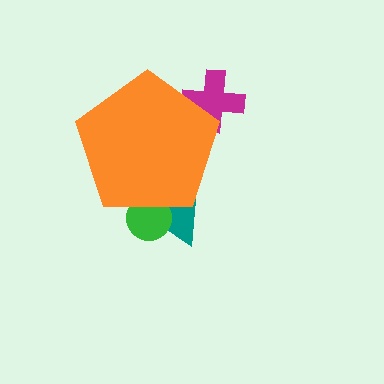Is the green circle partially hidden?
Yes, the green circle is partially hidden behind the orange pentagon.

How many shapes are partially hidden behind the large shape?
3 shapes are partially hidden.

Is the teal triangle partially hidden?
Yes, the teal triangle is partially hidden behind the orange pentagon.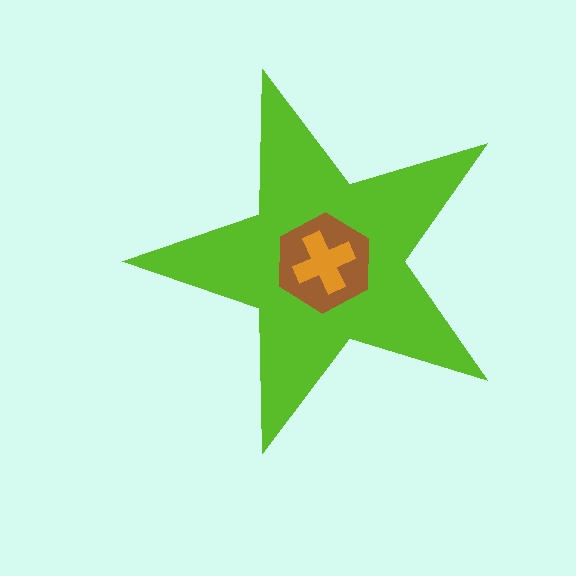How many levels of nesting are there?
3.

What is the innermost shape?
The orange cross.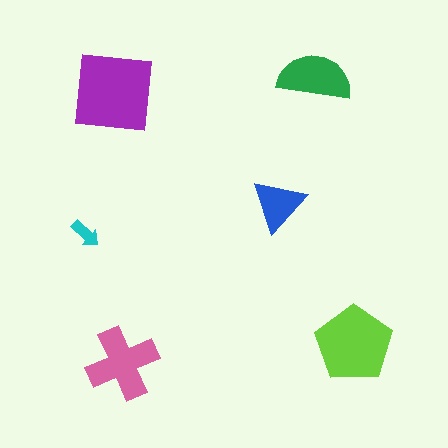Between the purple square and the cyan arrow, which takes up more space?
The purple square.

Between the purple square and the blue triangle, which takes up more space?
The purple square.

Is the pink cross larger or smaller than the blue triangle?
Larger.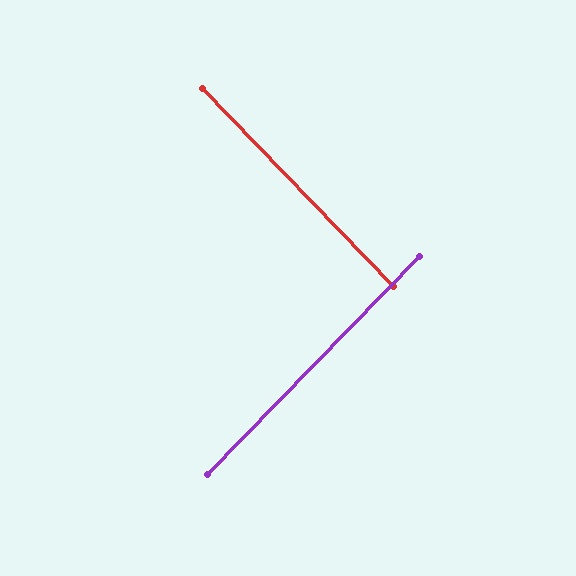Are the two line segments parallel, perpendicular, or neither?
Perpendicular — they meet at approximately 88°.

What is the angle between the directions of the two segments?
Approximately 88 degrees.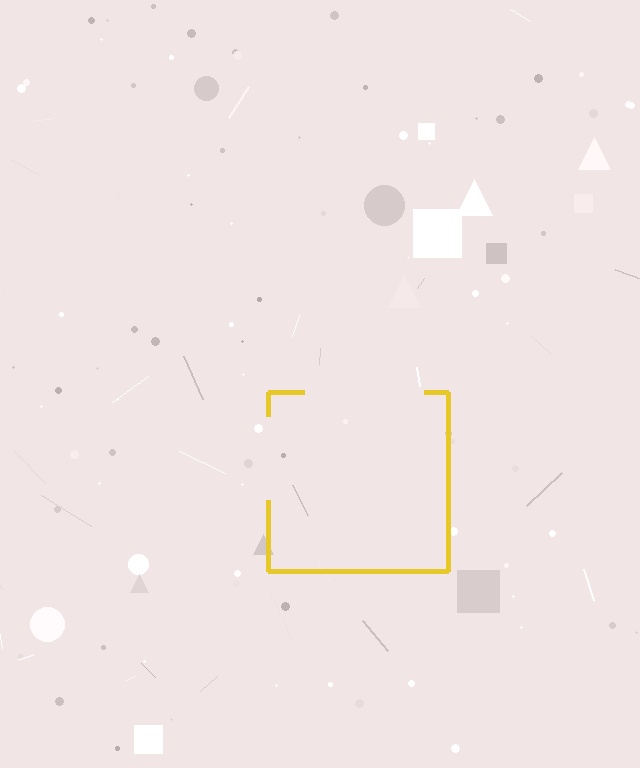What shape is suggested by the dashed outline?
The dashed outline suggests a square.